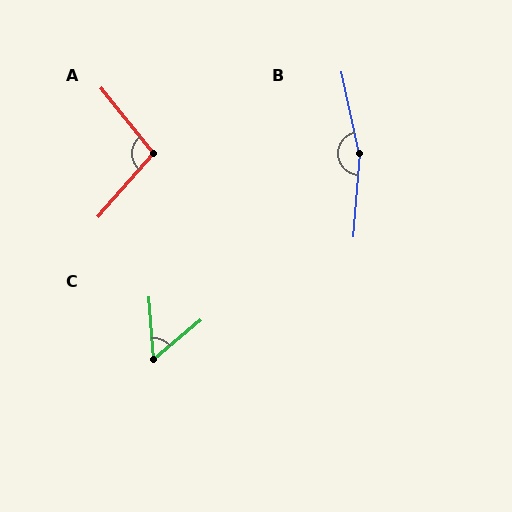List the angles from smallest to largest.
C (55°), A (100°), B (164°).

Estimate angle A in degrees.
Approximately 100 degrees.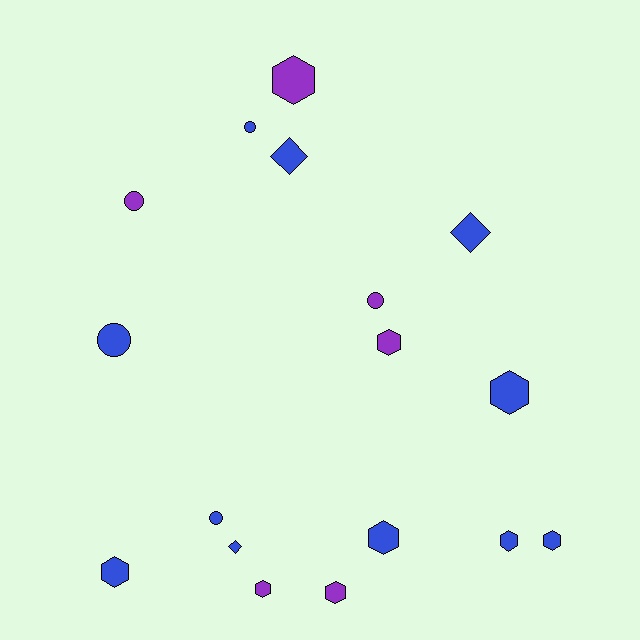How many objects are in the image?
There are 17 objects.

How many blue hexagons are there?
There are 5 blue hexagons.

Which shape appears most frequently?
Hexagon, with 9 objects.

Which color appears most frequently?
Blue, with 11 objects.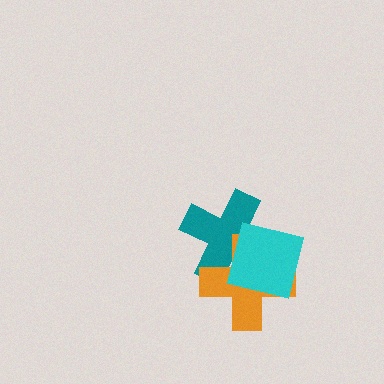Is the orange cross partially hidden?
Yes, it is partially covered by another shape.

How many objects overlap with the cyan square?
2 objects overlap with the cyan square.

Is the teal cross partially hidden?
Yes, it is partially covered by another shape.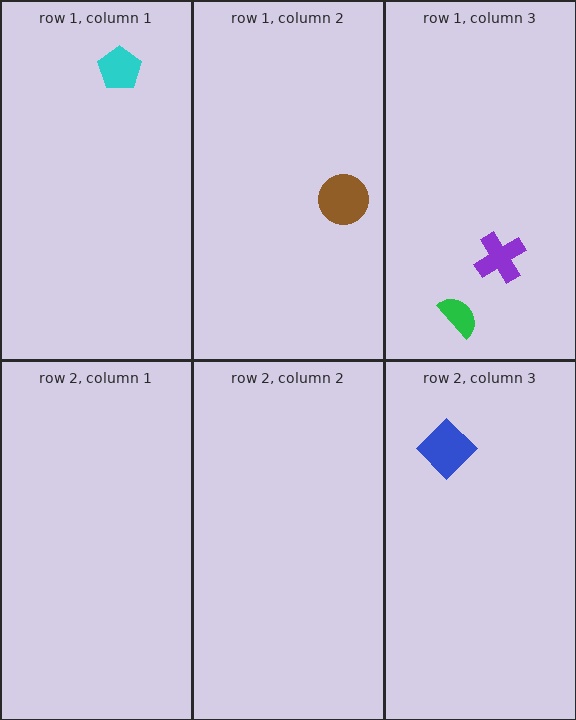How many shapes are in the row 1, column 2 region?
1.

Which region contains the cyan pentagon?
The row 1, column 1 region.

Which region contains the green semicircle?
The row 1, column 3 region.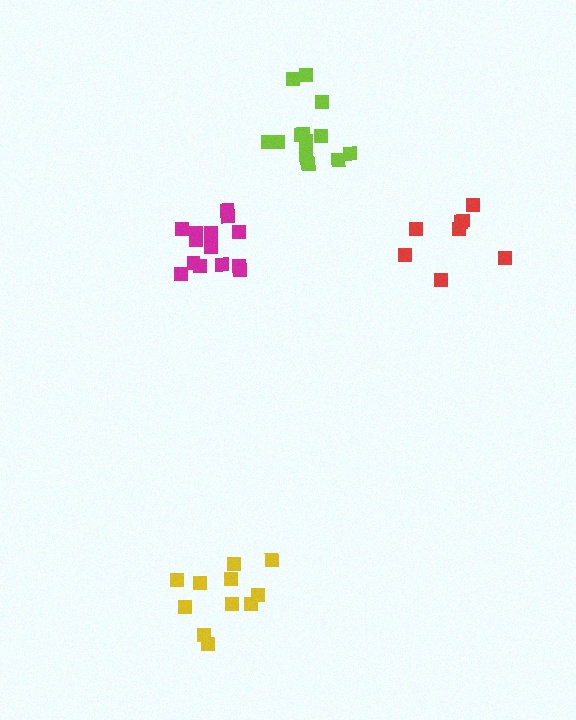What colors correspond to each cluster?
The clusters are colored: magenta, yellow, lime, red.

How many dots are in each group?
Group 1: 14 dots, Group 2: 11 dots, Group 3: 14 dots, Group 4: 8 dots (47 total).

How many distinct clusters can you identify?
There are 4 distinct clusters.